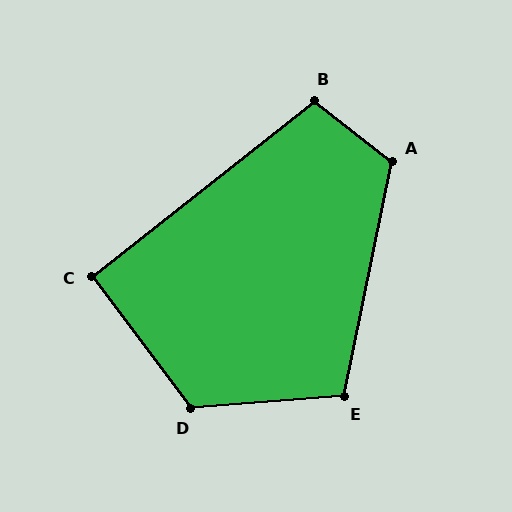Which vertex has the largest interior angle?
D, at approximately 122 degrees.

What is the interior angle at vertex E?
Approximately 106 degrees (obtuse).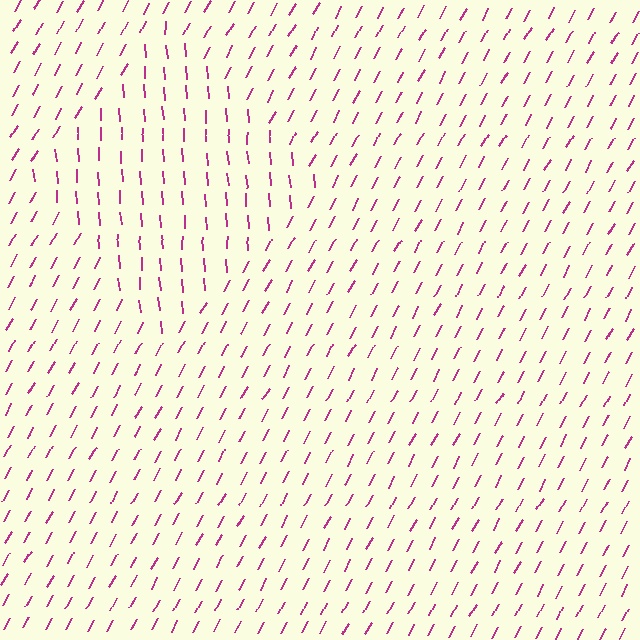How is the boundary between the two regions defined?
The boundary is defined purely by a change in line orientation (approximately 32 degrees difference). All lines are the same color and thickness.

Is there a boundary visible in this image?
Yes, there is a texture boundary formed by a change in line orientation.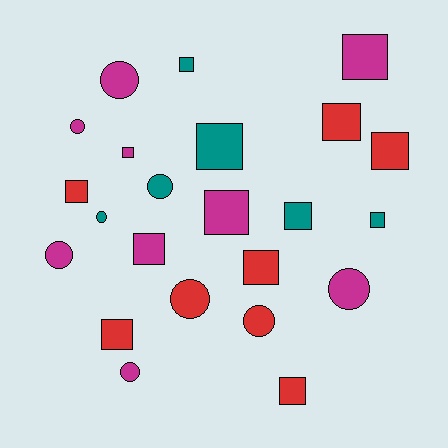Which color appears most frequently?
Magenta, with 9 objects.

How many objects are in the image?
There are 23 objects.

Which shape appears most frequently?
Square, with 14 objects.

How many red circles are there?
There are 2 red circles.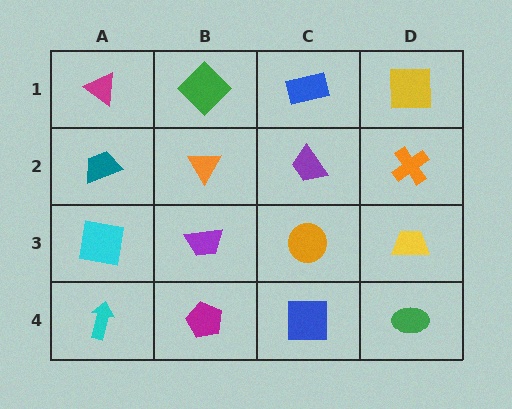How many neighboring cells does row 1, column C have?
3.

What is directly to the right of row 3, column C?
A yellow trapezoid.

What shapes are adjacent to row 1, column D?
An orange cross (row 2, column D), a blue rectangle (row 1, column C).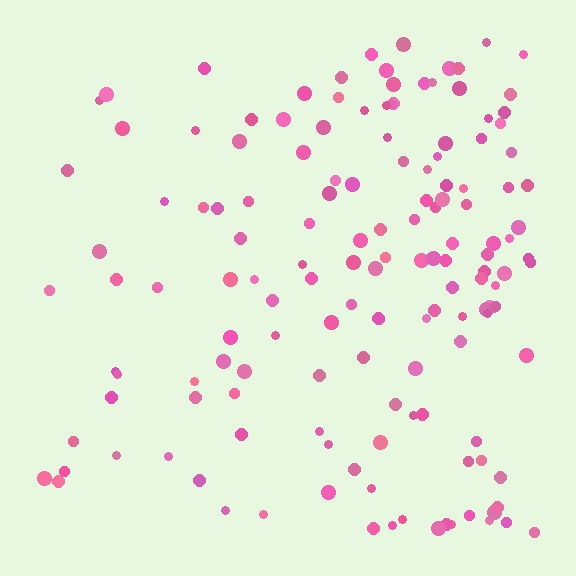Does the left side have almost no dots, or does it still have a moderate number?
Still a moderate number, just noticeably fewer than the right.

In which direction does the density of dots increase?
From left to right, with the right side densest.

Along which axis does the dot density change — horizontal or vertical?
Horizontal.